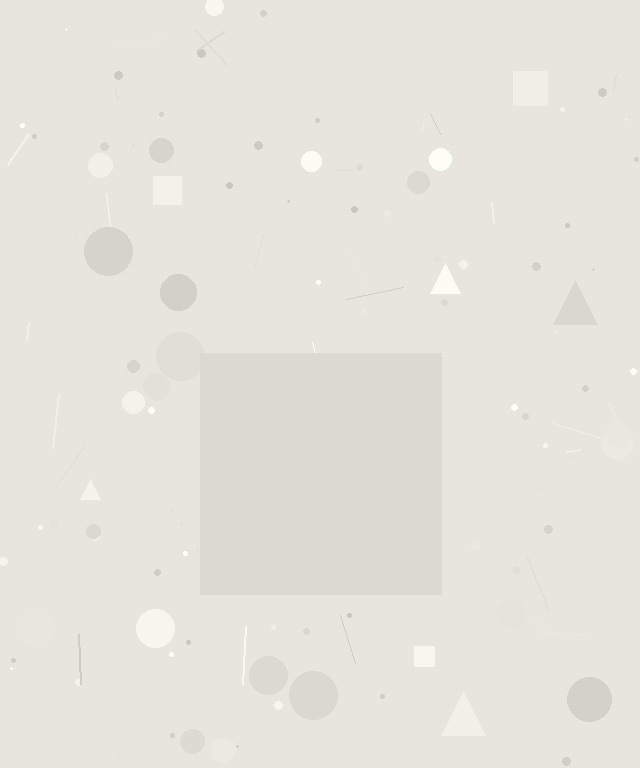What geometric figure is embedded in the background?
A square is embedded in the background.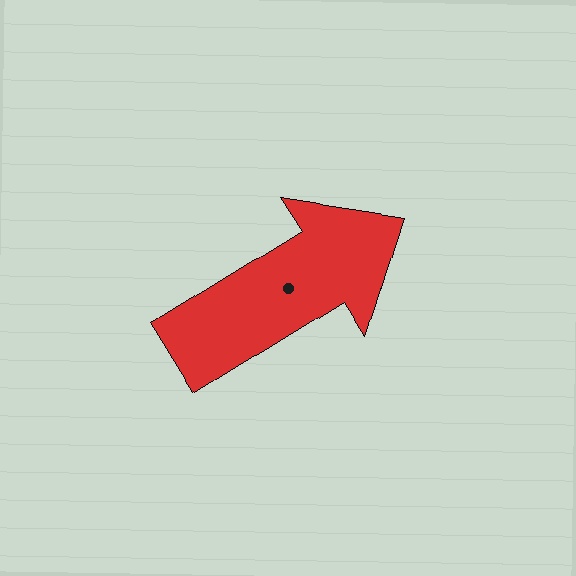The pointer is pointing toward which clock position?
Roughly 2 o'clock.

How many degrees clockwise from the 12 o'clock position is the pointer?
Approximately 58 degrees.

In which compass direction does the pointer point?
Northeast.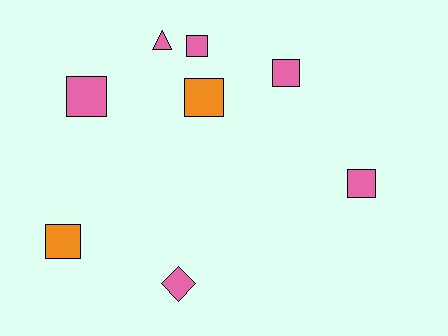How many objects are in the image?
There are 8 objects.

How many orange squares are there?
There are 2 orange squares.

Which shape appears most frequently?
Square, with 6 objects.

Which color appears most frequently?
Pink, with 6 objects.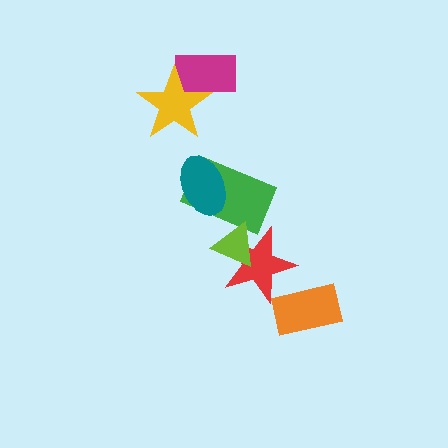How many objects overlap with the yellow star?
1 object overlaps with the yellow star.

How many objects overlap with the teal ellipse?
1 object overlaps with the teal ellipse.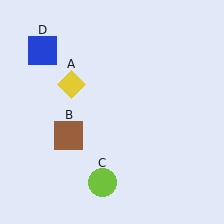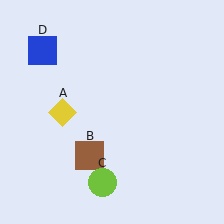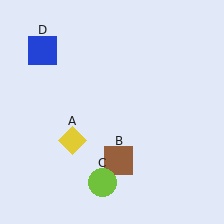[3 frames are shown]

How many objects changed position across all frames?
2 objects changed position: yellow diamond (object A), brown square (object B).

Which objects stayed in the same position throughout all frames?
Lime circle (object C) and blue square (object D) remained stationary.